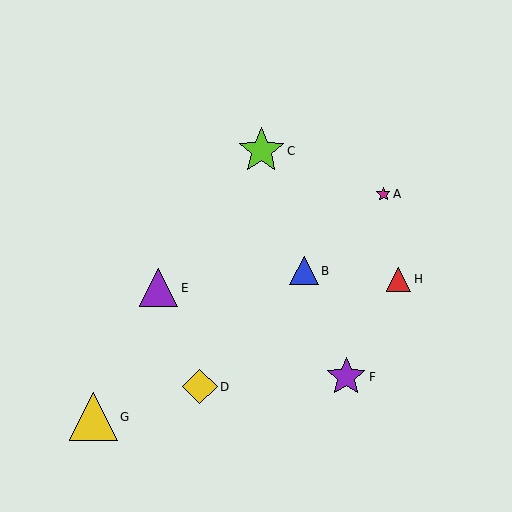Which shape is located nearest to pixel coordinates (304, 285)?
The blue triangle (labeled B) at (304, 271) is nearest to that location.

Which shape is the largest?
The yellow triangle (labeled G) is the largest.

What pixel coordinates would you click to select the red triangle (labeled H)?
Click at (398, 279) to select the red triangle H.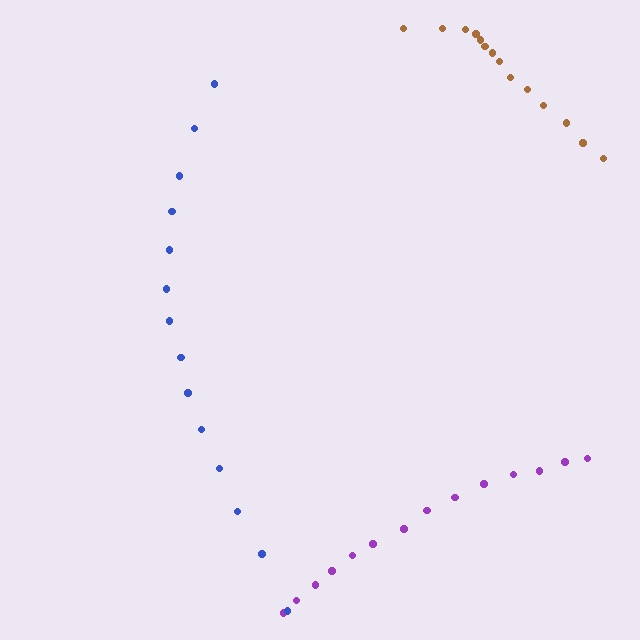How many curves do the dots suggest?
There are 3 distinct paths.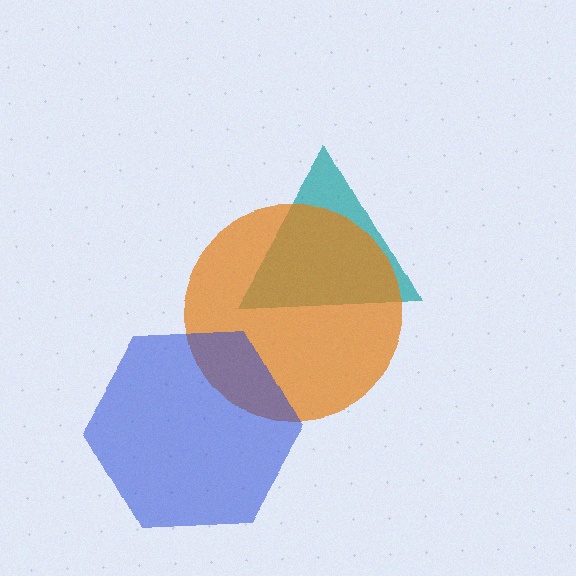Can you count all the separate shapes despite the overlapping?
Yes, there are 3 separate shapes.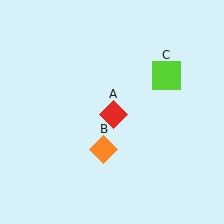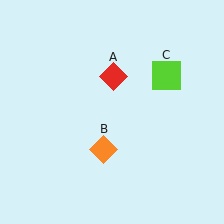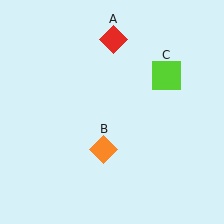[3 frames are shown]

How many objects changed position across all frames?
1 object changed position: red diamond (object A).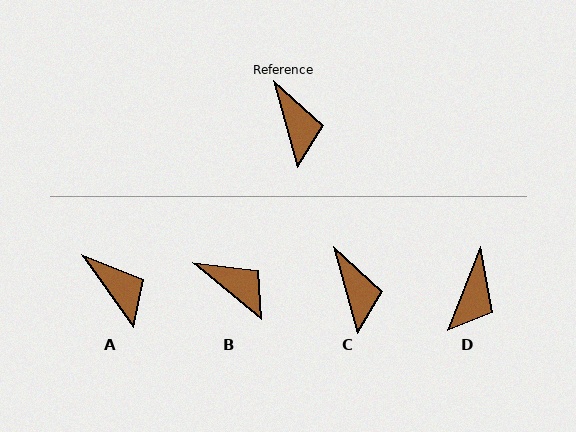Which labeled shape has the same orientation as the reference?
C.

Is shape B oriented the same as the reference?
No, it is off by about 35 degrees.